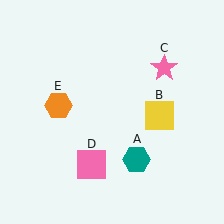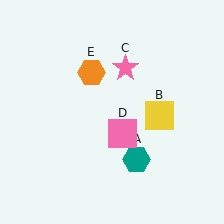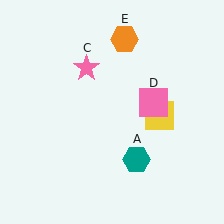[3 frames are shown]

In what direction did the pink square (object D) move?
The pink square (object D) moved up and to the right.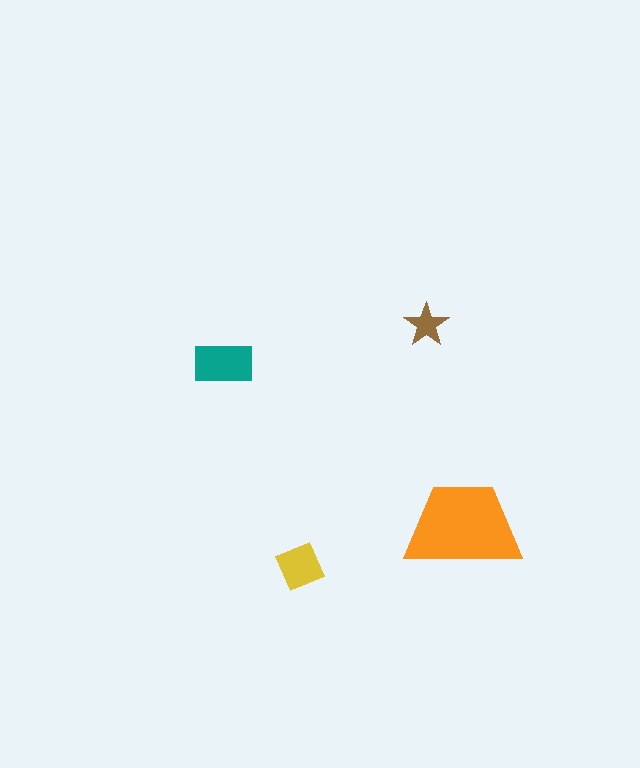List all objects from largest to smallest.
The orange trapezoid, the teal rectangle, the yellow diamond, the brown star.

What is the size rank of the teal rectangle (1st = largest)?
2nd.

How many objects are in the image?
There are 4 objects in the image.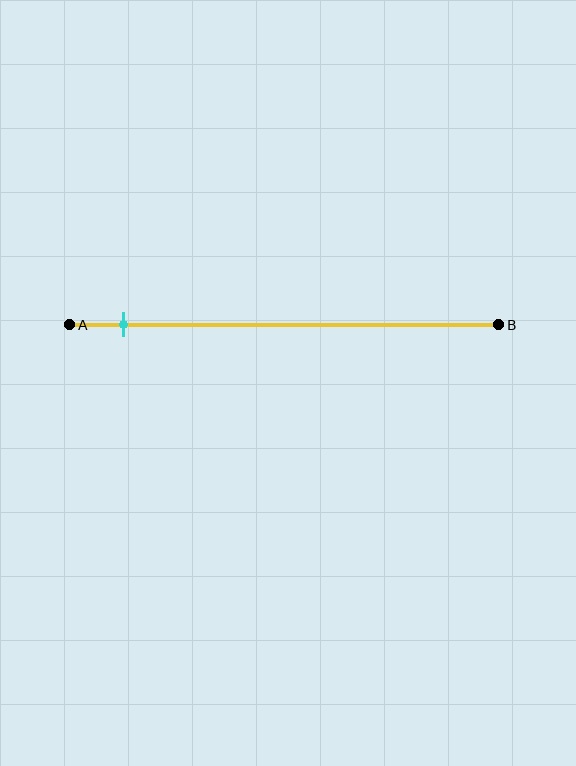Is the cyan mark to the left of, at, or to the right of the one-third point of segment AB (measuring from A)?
The cyan mark is to the left of the one-third point of segment AB.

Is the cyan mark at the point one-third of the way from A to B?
No, the mark is at about 15% from A, not at the 33% one-third point.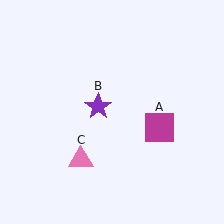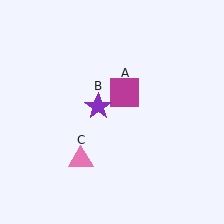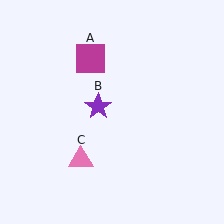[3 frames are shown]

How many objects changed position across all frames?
1 object changed position: magenta square (object A).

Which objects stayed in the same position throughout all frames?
Purple star (object B) and pink triangle (object C) remained stationary.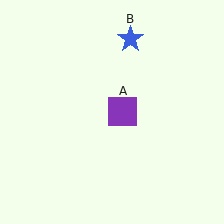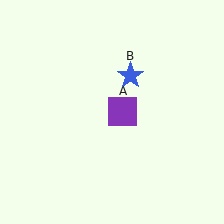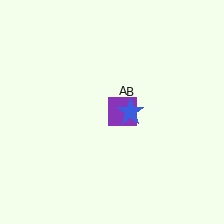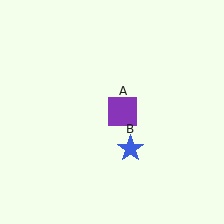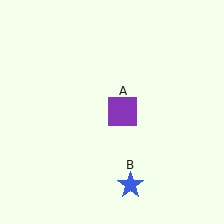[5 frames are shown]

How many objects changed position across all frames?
1 object changed position: blue star (object B).